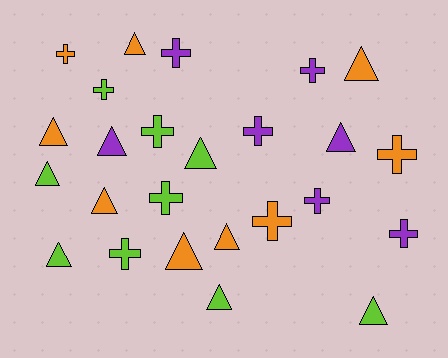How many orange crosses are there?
There are 3 orange crosses.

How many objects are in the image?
There are 25 objects.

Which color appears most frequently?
Orange, with 9 objects.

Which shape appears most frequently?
Triangle, with 13 objects.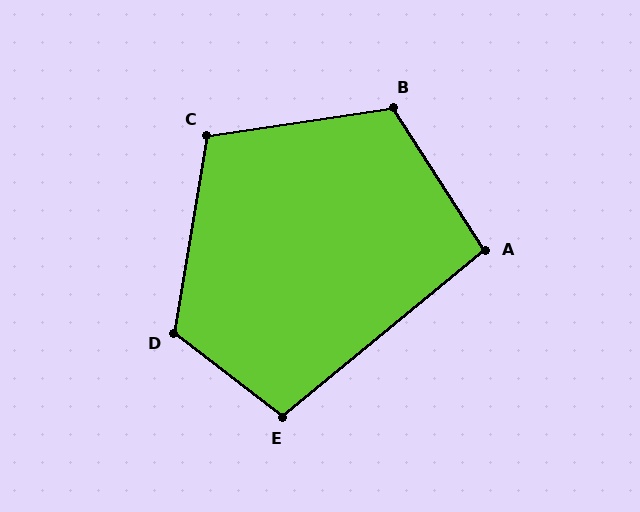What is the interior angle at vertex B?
Approximately 114 degrees (obtuse).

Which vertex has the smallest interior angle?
A, at approximately 97 degrees.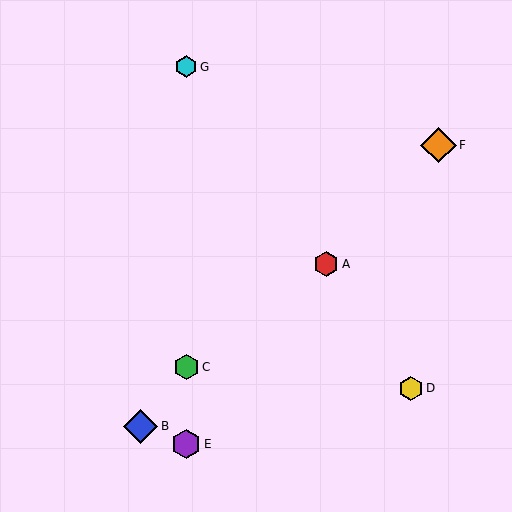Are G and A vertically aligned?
No, G is at x≈186 and A is at x≈326.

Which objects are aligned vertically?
Objects C, E, G are aligned vertically.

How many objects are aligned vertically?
3 objects (C, E, G) are aligned vertically.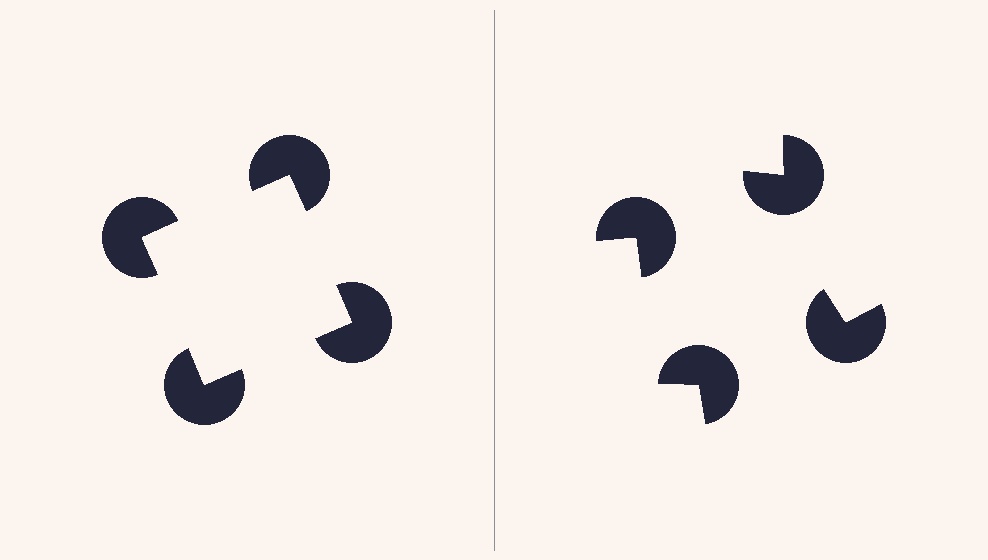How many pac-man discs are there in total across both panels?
8 — 4 on each side.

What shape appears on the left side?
An illusory square.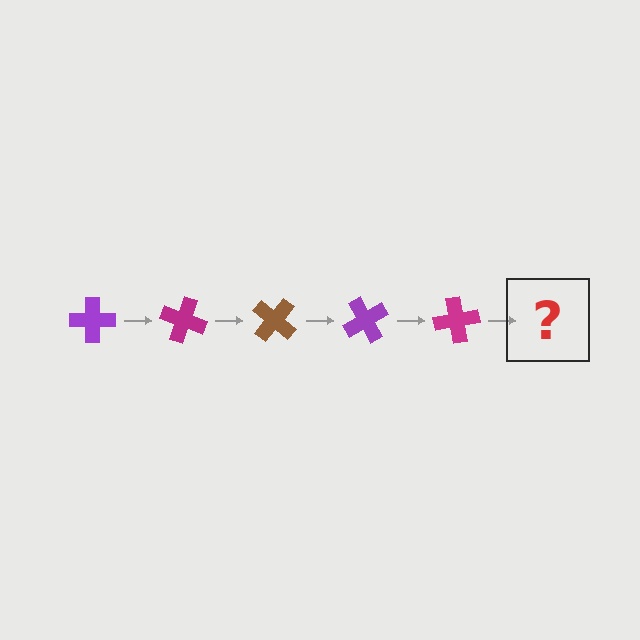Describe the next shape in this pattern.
It should be a brown cross, rotated 100 degrees from the start.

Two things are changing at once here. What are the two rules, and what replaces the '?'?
The two rules are that it rotates 20 degrees each step and the color cycles through purple, magenta, and brown. The '?' should be a brown cross, rotated 100 degrees from the start.